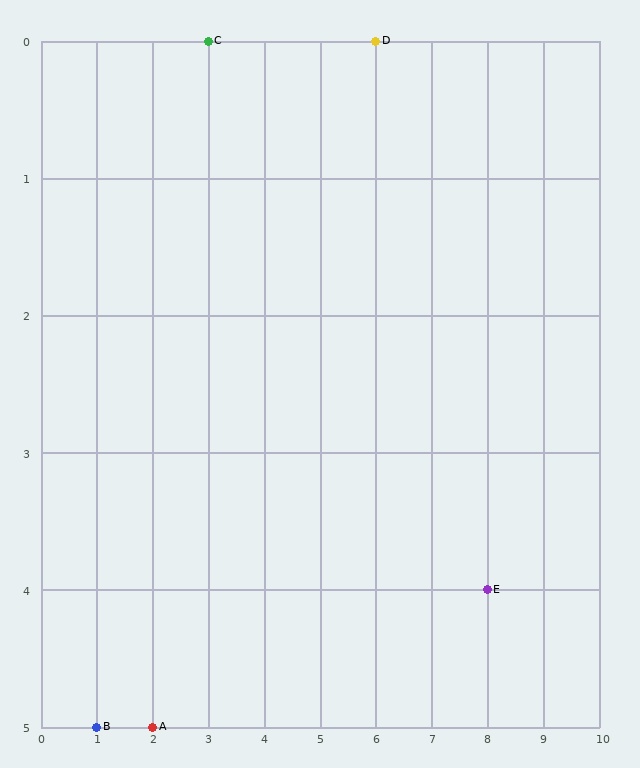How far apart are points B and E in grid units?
Points B and E are 7 columns and 1 row apart (about 7.1 grid units diagonally).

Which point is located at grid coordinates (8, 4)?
Point E is at (8, 4).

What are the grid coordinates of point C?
Point C is at grid coordinates (3, 0).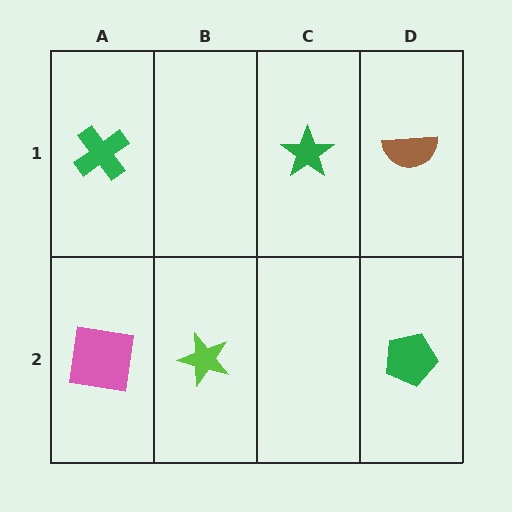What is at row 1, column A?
A green cross.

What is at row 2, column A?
A pink square.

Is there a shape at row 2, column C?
No, that cell is empty.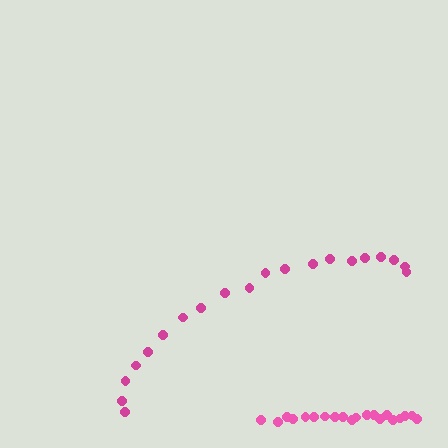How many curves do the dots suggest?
There are 2 distinct paths.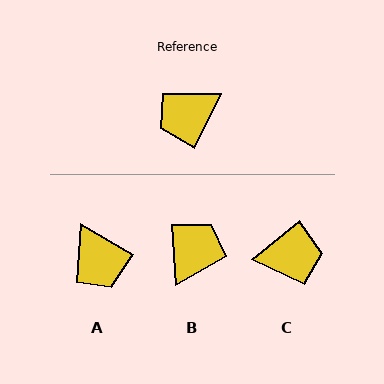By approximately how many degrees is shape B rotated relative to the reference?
Approximately 151 degrees clockwise.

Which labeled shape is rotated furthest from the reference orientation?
C, about 155 degrees away.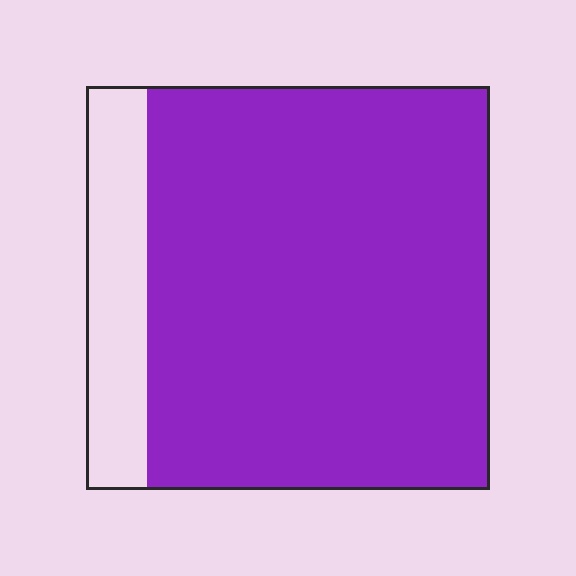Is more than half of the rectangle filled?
Yes.